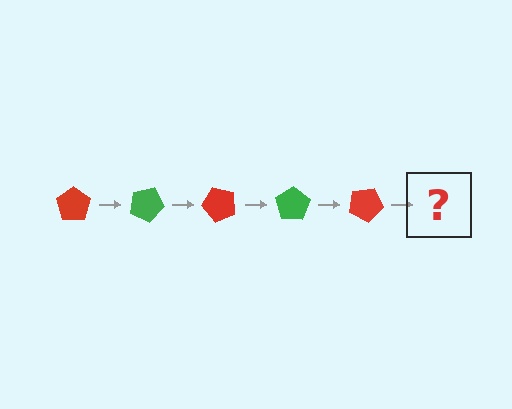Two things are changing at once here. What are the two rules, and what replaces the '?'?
The two rules are that it rotates 25 degrees each step and the color cycles through red and green. The '?' should be a green pentagon, rotated 125 degrees from the start.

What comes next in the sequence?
The next element should be a green pentagon, rotated 125 degrees from the start.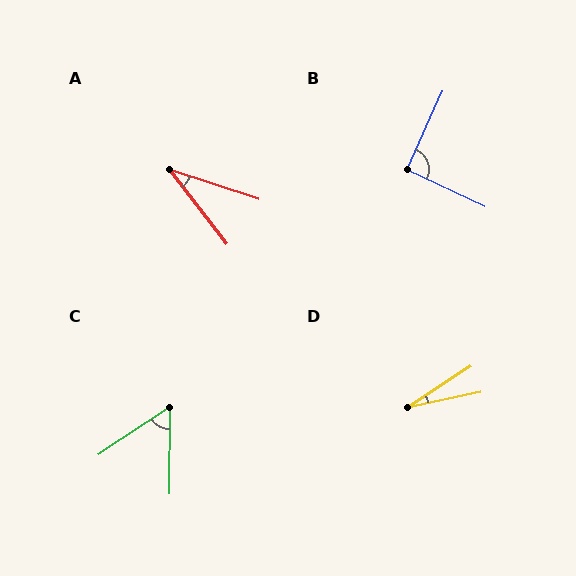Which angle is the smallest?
D, at approximately 21 degrees.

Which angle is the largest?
B, at approximately 90 degrees.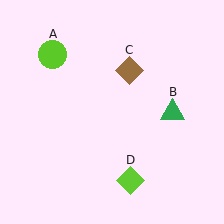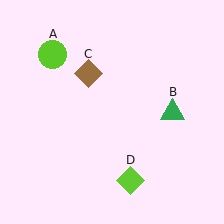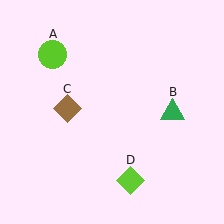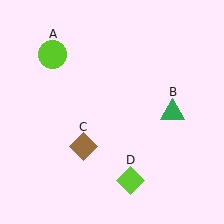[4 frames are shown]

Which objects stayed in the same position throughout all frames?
Lime circle (object A) and green triangle (object B) and lime diamond (object D) remained stationary.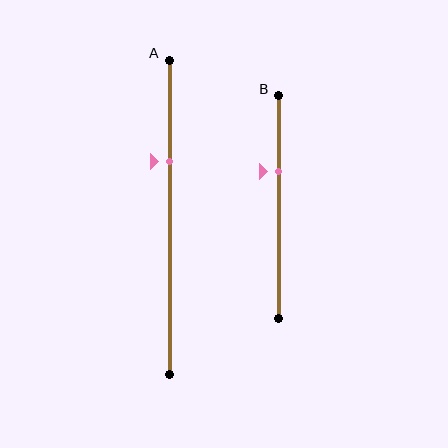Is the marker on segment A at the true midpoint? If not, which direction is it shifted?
No, the marker on segment A is shifted upward by about 18% of the segment length.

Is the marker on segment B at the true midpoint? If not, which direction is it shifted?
No, the marker on segment B is shifted upward by about 16% of the segment length.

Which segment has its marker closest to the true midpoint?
Segment B has its marker closest to the true midpoint.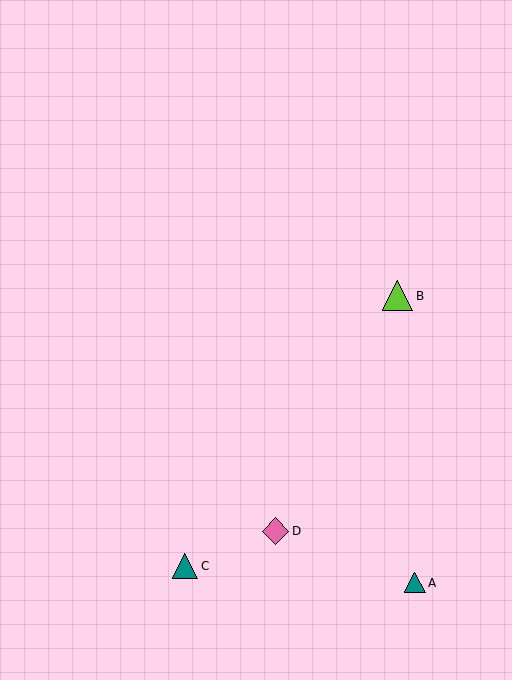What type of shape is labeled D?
Shape D is a pink diamond.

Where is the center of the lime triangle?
The center of the lime triangle is at (398, 296).